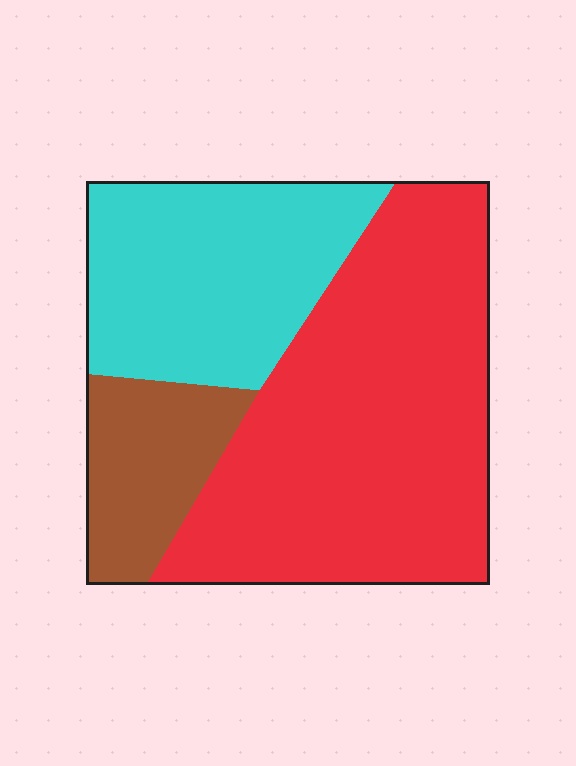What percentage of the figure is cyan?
Cyan covers 30% of the figure.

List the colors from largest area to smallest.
From largest to smallest: red, cyan, brown.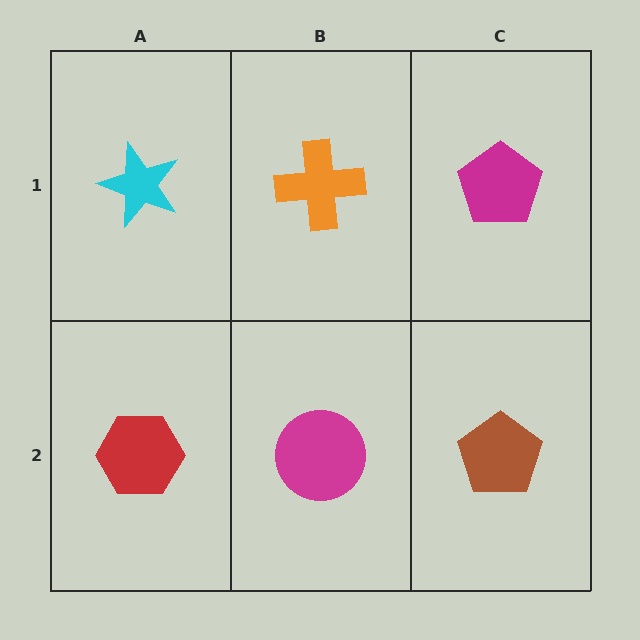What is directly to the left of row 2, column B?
A red hexagon.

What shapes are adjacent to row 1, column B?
A magenta circle (row 2, column B), a cyan star (row 1, column A), a magenta pentagon (row 1, column C).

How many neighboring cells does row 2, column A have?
2.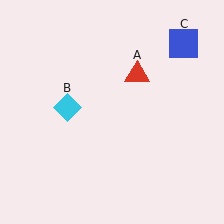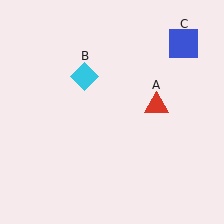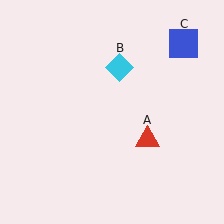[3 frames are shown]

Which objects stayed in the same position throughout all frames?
Blue square (object C) remained stationary.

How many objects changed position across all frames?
2 objects changed position: red triangle (object A), cyan diamond (object B).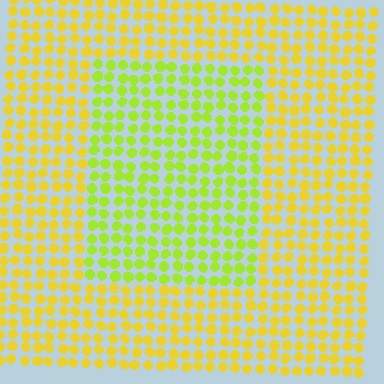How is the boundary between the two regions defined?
The boundary is defined purely by a slight shift in hue (about 32 degrees). Spacing, size, and orientation are identical on both sides.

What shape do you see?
I see a rectangle.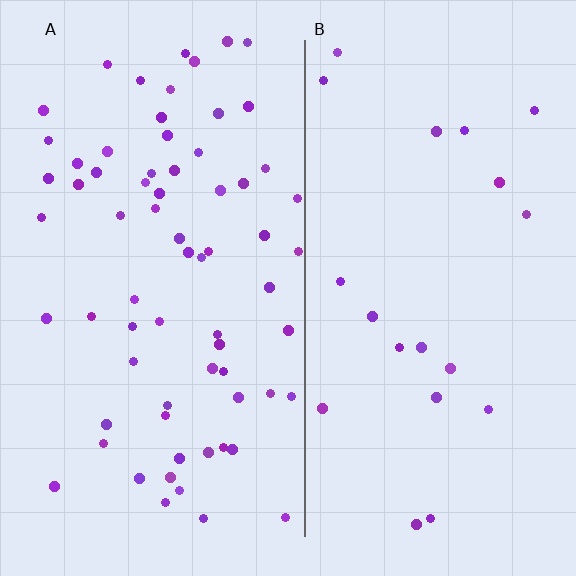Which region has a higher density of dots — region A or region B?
A (the left).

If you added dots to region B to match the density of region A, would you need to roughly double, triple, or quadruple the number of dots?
Approximately triple.